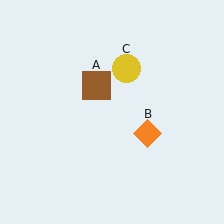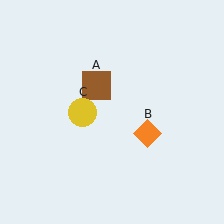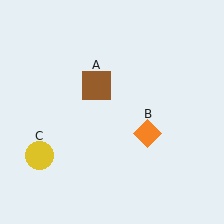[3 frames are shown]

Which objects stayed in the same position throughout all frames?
Brown square (object A) and orange diamond (object B) remained stationary.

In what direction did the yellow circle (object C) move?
The yellow circle (object C) moved down and to the left.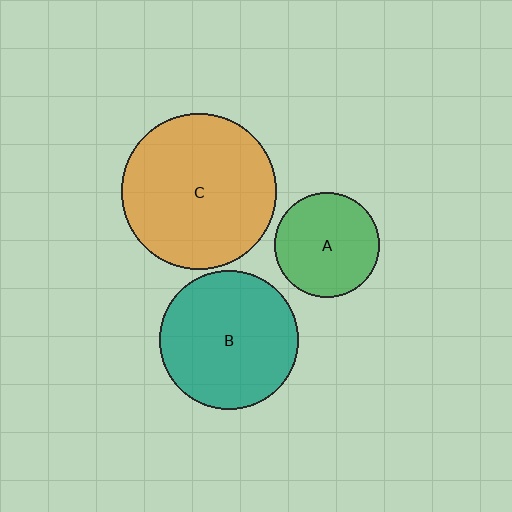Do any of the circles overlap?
No, none of the circles overlap.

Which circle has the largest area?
Circle C (orange).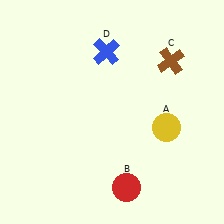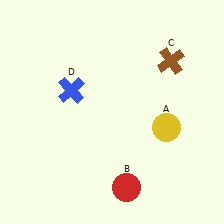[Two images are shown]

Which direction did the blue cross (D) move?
The blue cross (D) moved down.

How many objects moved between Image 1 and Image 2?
1 object moved between the two images.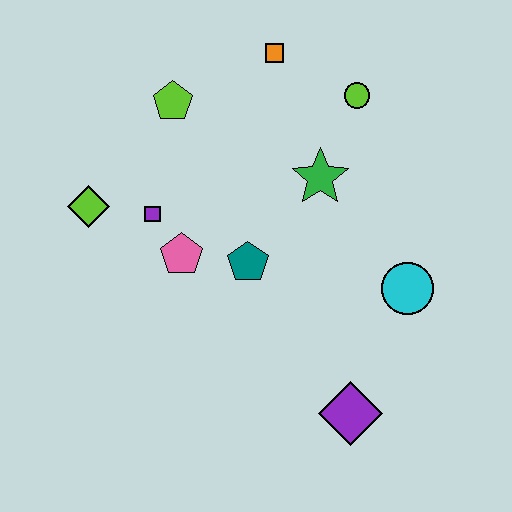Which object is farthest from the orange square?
The purple diamond is farthest from the orange square.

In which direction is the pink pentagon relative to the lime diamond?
The pink pentagon is to the right of the lime diamond.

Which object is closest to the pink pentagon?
The purple square is closest to the pink pentagon.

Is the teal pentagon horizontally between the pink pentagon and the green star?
Yes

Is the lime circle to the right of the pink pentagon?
Yes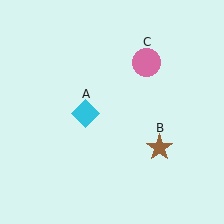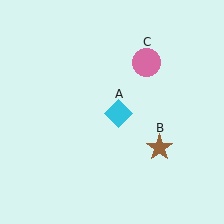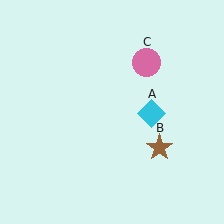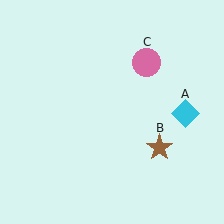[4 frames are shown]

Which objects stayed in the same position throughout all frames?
Brown star (object B) and pink circle (object C) remained stationary.